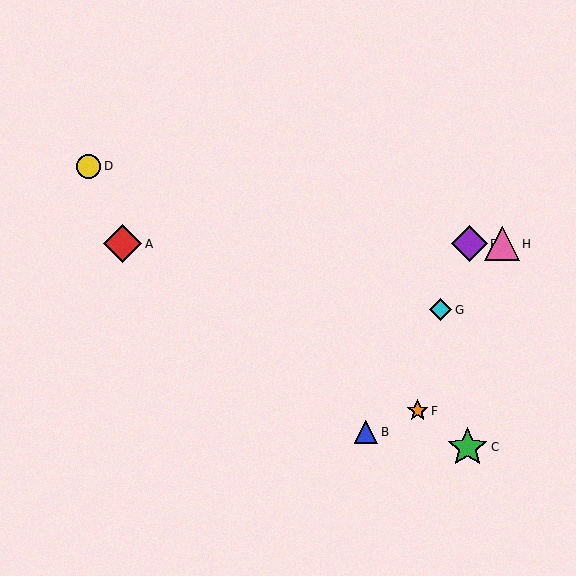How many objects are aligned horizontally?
3 objects (A, E, H) are aligned horizontally.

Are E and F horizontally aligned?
No, E is at y≈244 and F is at y≈411.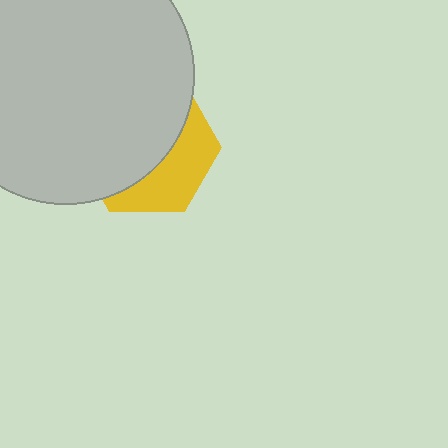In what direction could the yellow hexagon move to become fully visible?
The yellow hexagon could move toward the lower-right. That would shift it out from behind the light gray circle entirely.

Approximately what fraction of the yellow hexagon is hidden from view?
Roughly 64% of the yellow hexagon is hidden behind the light gray circle.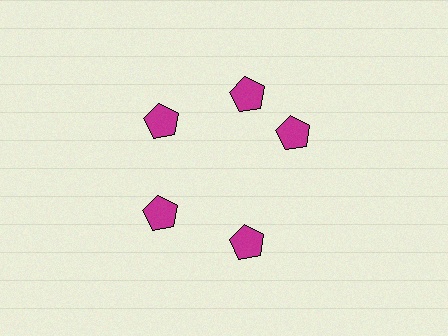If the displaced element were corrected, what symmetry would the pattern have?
It would have 5-fold rotational symmetry — the pattern would map onto itself every 72 degrees.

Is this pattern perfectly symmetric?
No. The 5 magenta pentagons are arranged in a ring, but one element near the 3 o'clock position is rotated out of alignment along the ring, breaking the 5-fold rotational symmetry.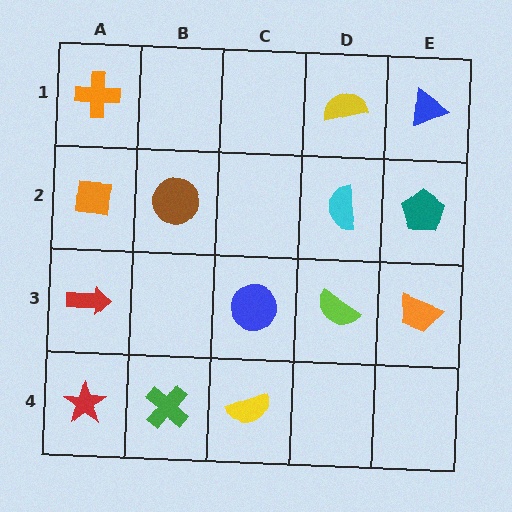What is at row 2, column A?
An orange square.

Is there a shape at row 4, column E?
No, that cell is empty.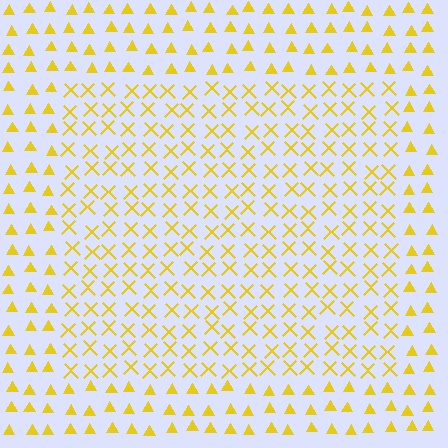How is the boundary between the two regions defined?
The boundary is defined by a change in element shape: X marks inside vs. triangles outside. All elements share the same color and spacing.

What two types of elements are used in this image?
The image uses X marks inside the rectangle region and triangles outside it.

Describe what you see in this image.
The image is filled with small yellow elements arranged in a uniform grid. A rectangle-shaped region contains X marks, while the surrounding area contains triangles. The boundary is defined purely by the change in element shape.